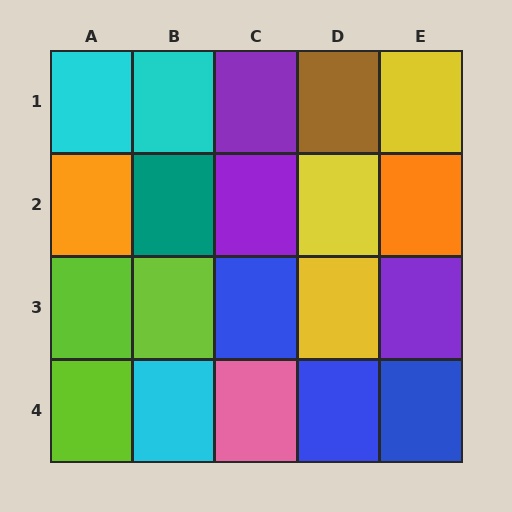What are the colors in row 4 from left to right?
Lime, cyan, pink, blue, blue.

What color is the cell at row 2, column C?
Purple.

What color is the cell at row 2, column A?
Orange.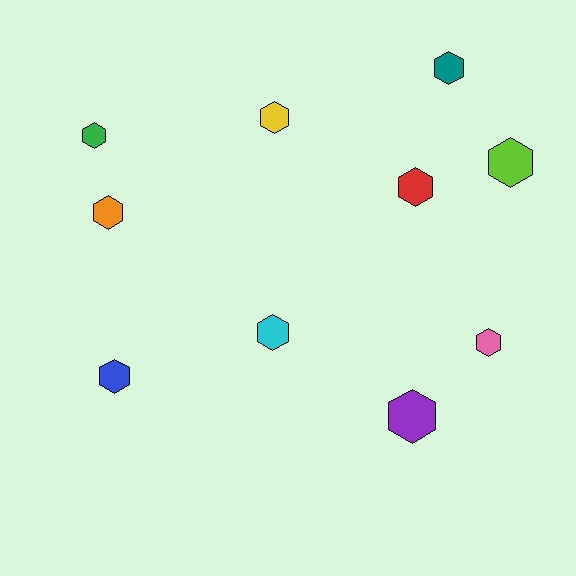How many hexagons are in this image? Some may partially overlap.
There are 10 hexagons.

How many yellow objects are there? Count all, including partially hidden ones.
There is 1 yellow object.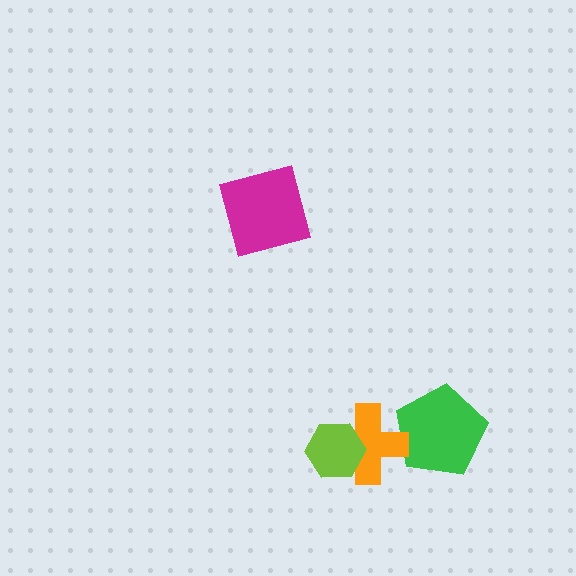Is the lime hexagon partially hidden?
No, no other shape covers it.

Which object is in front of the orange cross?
The lime hexagon is in front of the orange cross.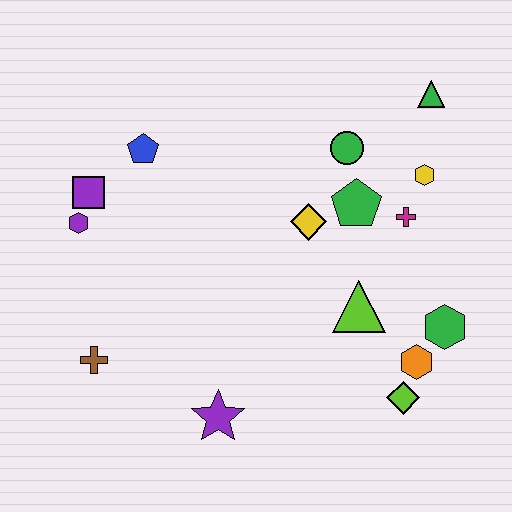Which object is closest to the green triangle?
The yellow hexagon is closest to the green triangle.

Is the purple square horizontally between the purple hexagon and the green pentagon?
Yes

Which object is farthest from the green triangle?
The brown cross is farthest from the green triangle.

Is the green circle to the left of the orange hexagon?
Yes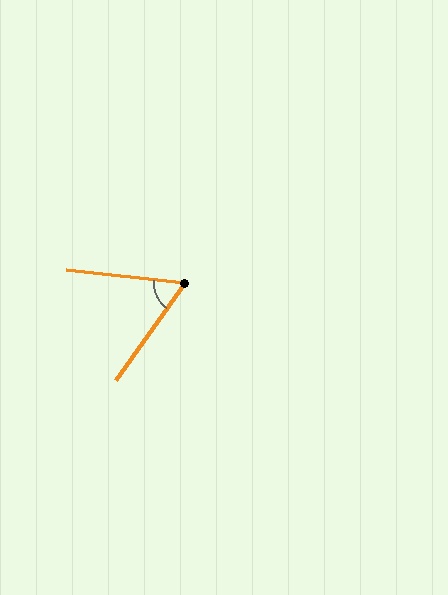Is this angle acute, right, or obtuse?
It is acute.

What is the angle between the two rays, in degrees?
Approximately 61 degrees.